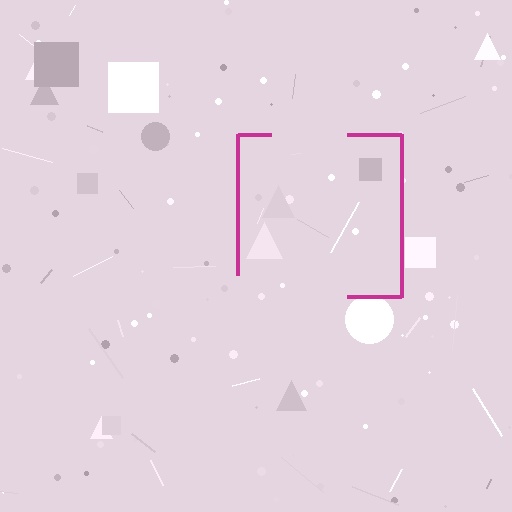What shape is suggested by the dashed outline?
The dashed outline suggests a square.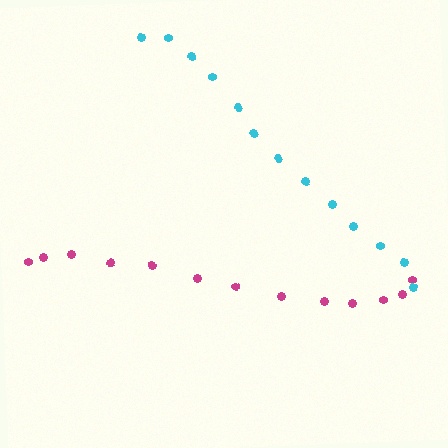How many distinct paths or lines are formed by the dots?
There are 2 distinct paths.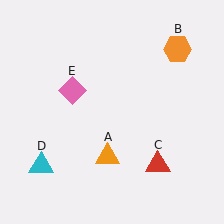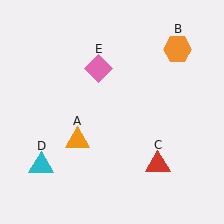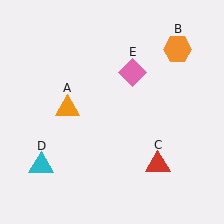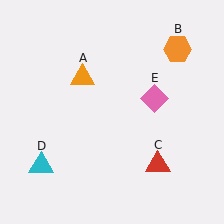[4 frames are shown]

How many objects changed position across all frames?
2 objects changed position: orange triangle (object A), pink diamond (object E).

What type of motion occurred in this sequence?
The orange triangle (object A), pink diamond (object E) rotated clockwise around the center of the scene.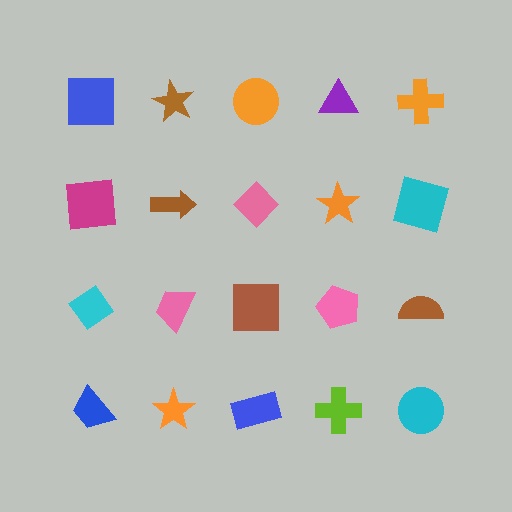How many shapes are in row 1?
5 shapes.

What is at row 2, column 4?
An orange star.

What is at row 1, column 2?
A brown star.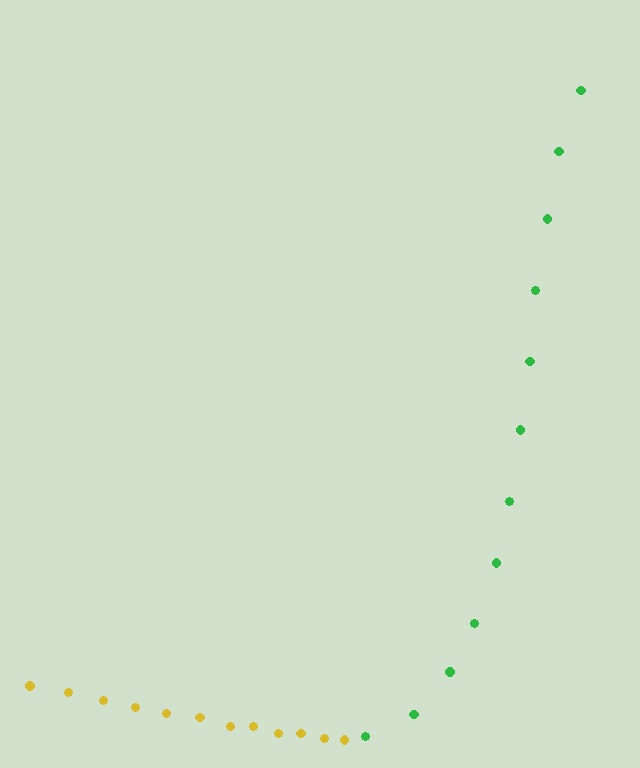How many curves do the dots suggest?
There are 2 distinct paths.